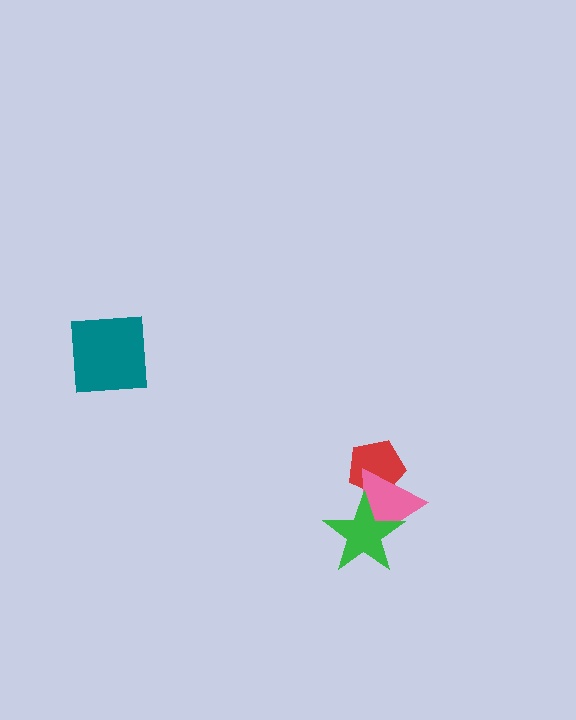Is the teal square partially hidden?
No, no other shape covers it.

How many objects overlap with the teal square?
0 objects overlap with the teal square.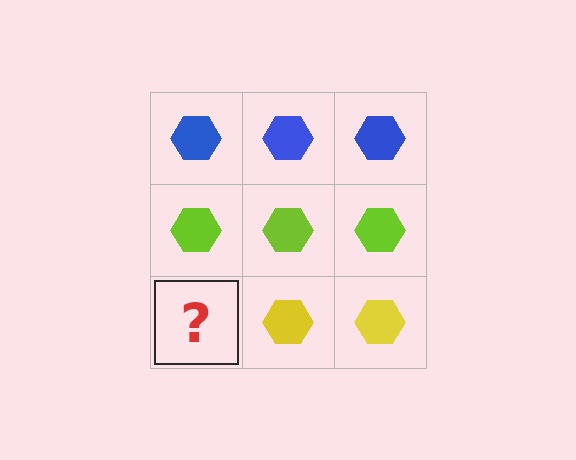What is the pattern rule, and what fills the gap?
The rule is that each row has a consistent color. The gap should be filled with a yellow hexagon.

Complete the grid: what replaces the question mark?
The question mark should be replaced with a yellow hexagon.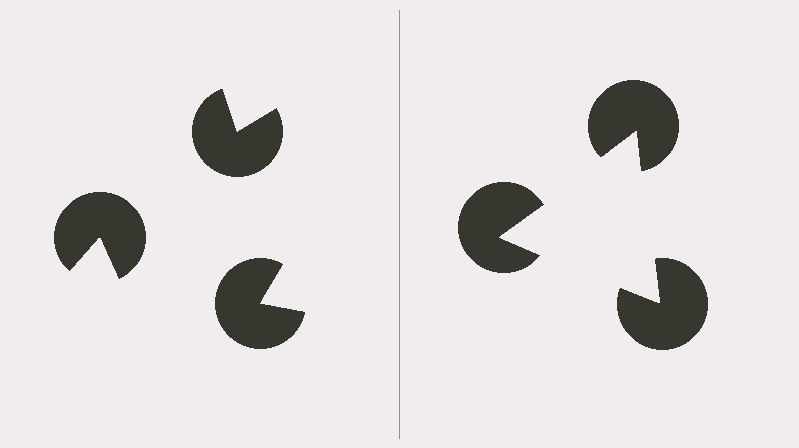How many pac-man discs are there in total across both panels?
6 — 3 on each side.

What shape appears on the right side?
An illusory triangle.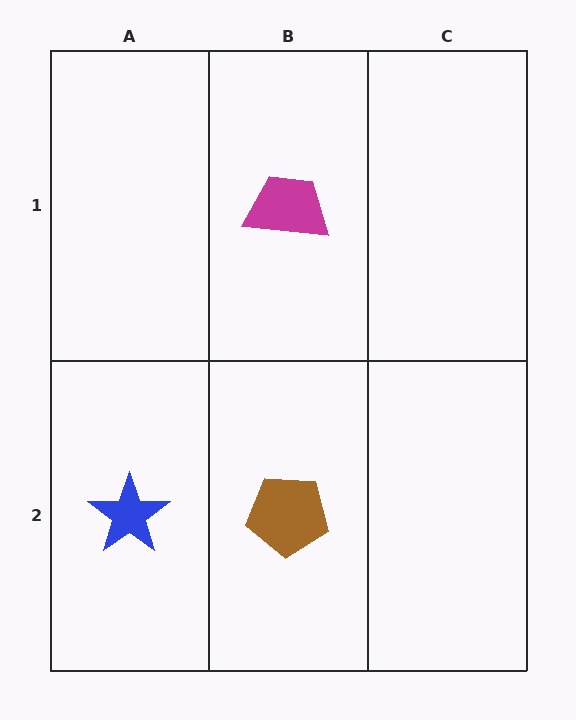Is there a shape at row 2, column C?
No, that cell is empty.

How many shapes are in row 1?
1 shape.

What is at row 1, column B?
A magenta trapezoid.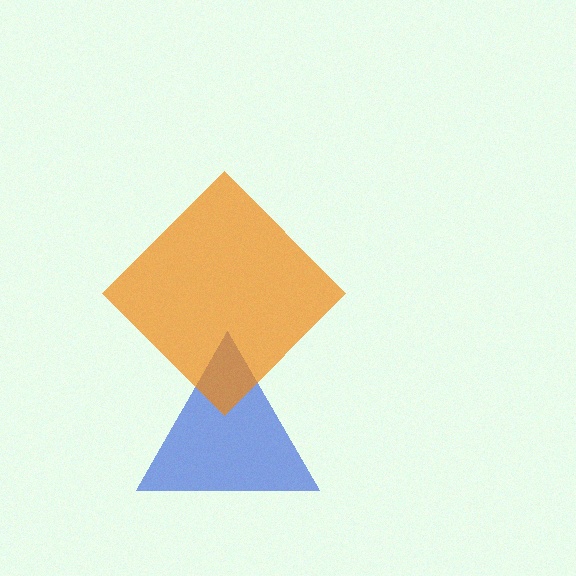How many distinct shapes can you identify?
There are 2 distinct shapes: a blue triangle, an orange diamond.